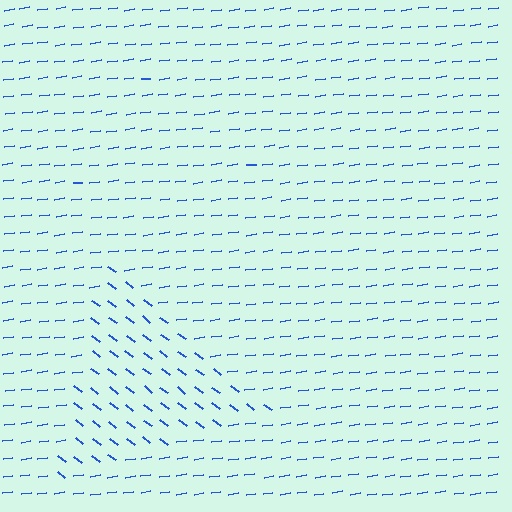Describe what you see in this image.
The image is filled with small blue line segments. A triangle region in the image has lines oriented differently from the surrounding lines, creating a visible texture boundary.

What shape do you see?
I see a triangle.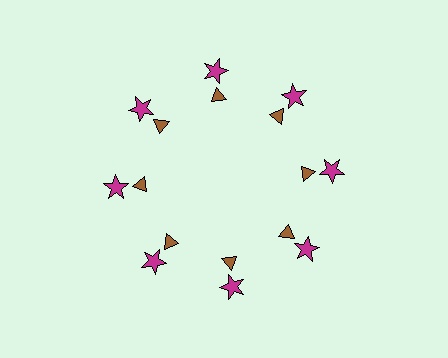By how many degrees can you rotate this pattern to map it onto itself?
The pattern maps onto itself every 45 degrees of rotation.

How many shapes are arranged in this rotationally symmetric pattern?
There are 16 shapes, arranged in 8 groups of 2.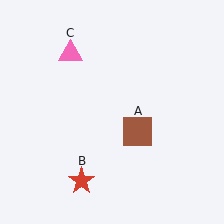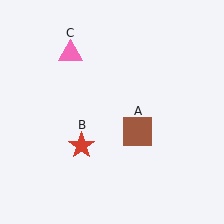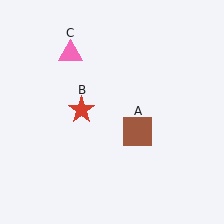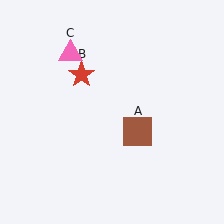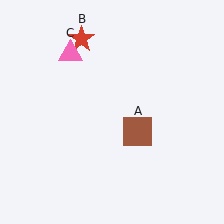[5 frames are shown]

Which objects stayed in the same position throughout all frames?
Brown square (object A) and pink triangle (object C) remained stationary.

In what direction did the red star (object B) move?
The red star (object B) moved up.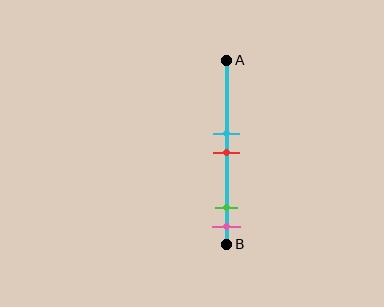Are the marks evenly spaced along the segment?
No, the marks are not evenly spaced.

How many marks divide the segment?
There are 4 marks dividing the segment.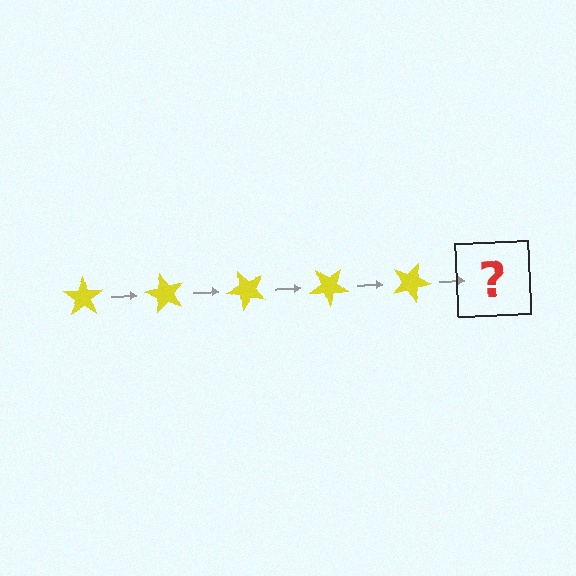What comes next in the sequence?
The next element should be a yellow star rotated 300 degrees.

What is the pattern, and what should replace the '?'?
The pattern is that the star rotates 60 degrees each step. The '?' should be a yellow star rotated 300 degrees.